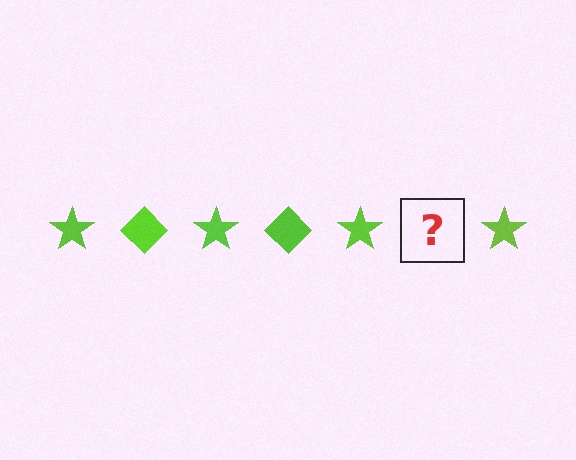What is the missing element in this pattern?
The missing element is a lime diamond.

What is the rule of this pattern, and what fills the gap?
The rule is that the pattern cycles through star, diamond shapes in lime. The gap should be filled with a lime diamond.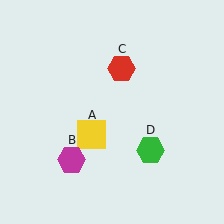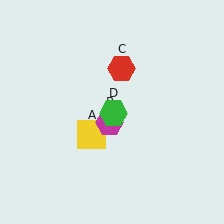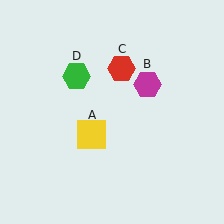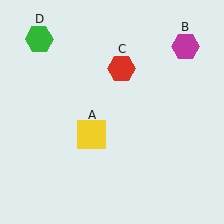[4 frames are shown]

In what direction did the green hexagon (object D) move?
The green hexagon (object D) moved up and to the left.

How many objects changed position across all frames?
2 objects changed position: magenta hexagon (object B), green hexagon (object D).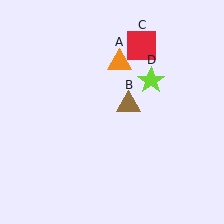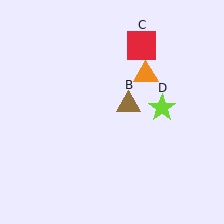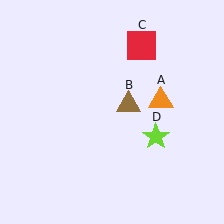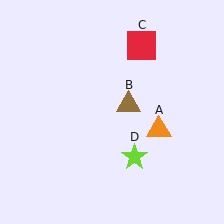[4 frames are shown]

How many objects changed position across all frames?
2 objects changed position: orange triangle (object A), lime star (object D).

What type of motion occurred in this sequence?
The orange triangle (object A), lime star (object D) rotated clockwise around the center of the scene.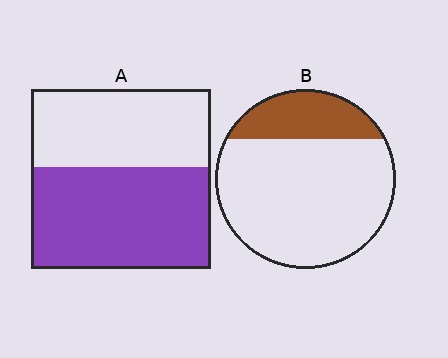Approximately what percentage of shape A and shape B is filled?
A is approximately 55% and B is approximately 25%.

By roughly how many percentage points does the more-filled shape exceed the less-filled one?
By roughly 35 percentage points (A over B).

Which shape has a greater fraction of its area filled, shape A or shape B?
Shape A.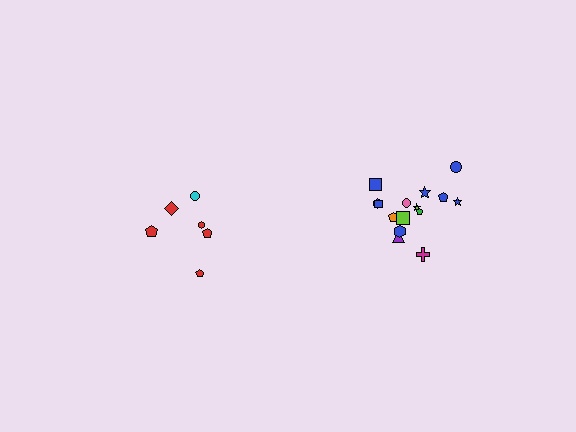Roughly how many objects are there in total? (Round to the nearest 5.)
Roughly 20 objects in total.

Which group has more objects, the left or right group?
The right group.